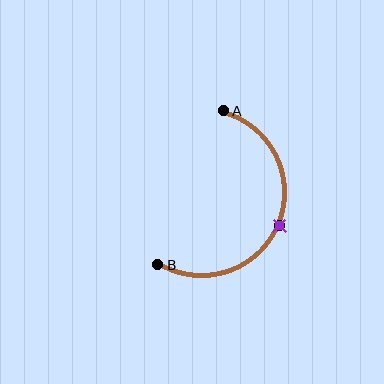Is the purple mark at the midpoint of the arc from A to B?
Yes. The purple mark lies on the arc at equal arc-length from both A and B — it is the arc midpoint.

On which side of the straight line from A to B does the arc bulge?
The arc bulges to the right of the straight line connecting A and B.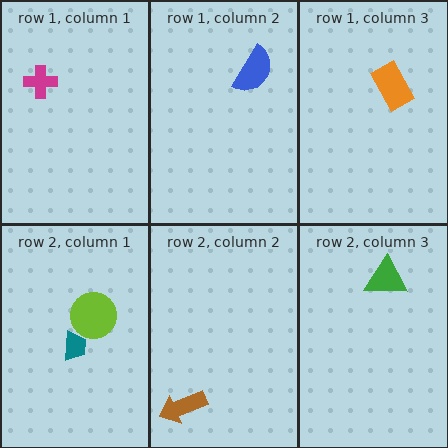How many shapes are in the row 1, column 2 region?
1.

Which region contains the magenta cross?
The row 1, column 1 region.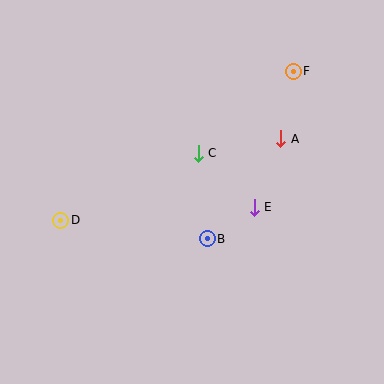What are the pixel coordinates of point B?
Point B is at (207, 239).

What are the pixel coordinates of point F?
Point F is at (293, 71).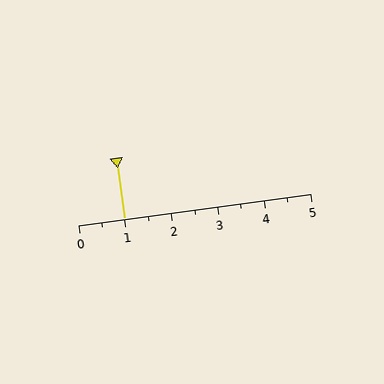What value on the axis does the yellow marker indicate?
The marker indicates approximately 1.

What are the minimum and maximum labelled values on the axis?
The axis runs from 0 to 5.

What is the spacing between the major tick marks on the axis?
The major ticks are spaced 1 apart.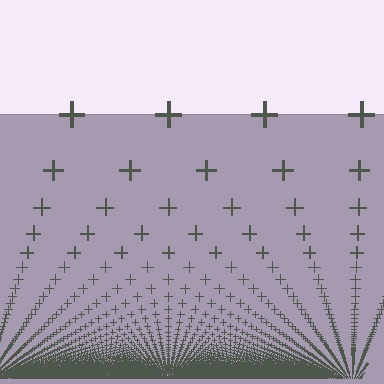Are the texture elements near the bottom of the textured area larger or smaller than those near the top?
Smaller. The gradient is inverted — elements near the bottom are smaller and denser.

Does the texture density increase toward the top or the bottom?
Density increases toward the bottom.